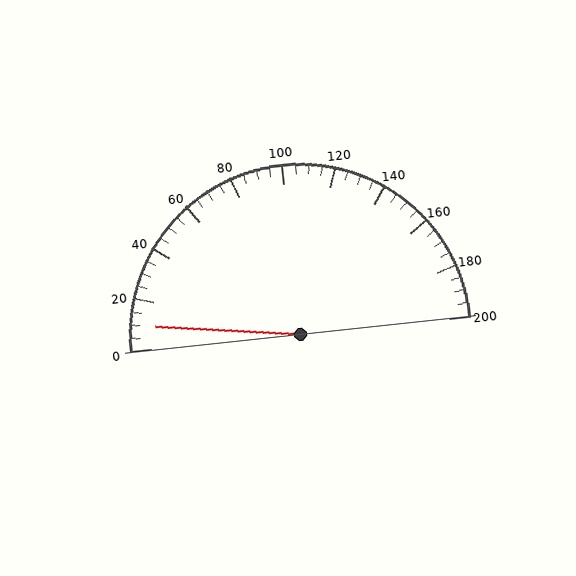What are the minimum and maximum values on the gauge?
The gauge ranges from 0 to 200.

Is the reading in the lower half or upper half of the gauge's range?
The reading is in the lower half of the range (0 to 200).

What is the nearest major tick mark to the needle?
The nearest major tick mark is 0.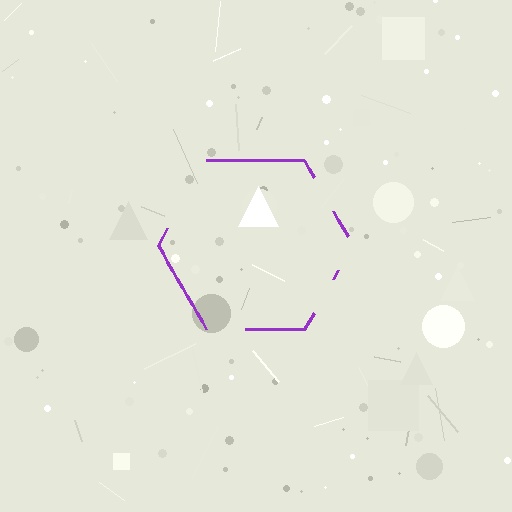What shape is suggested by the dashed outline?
The dashed outline suggests a hexagon.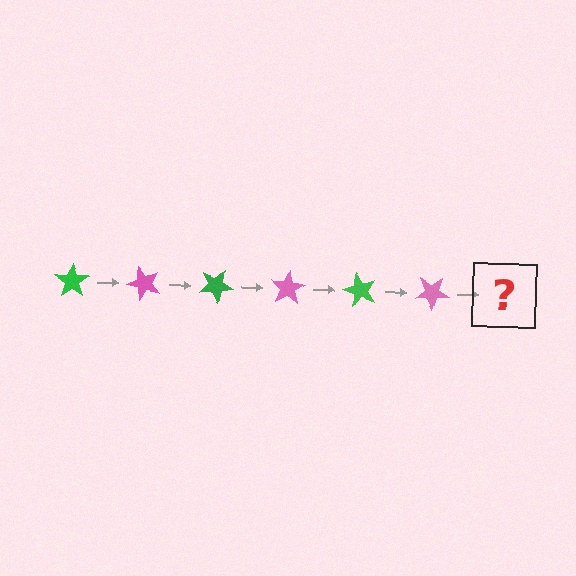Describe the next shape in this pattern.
It should be a green star, rotated 300 degrees from the start.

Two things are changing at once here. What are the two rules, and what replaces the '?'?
The two rules are that it rotates 50 degrees each step and the color cycles through green and pink. The '?' should be a green star, rotated 300 degrees from the start.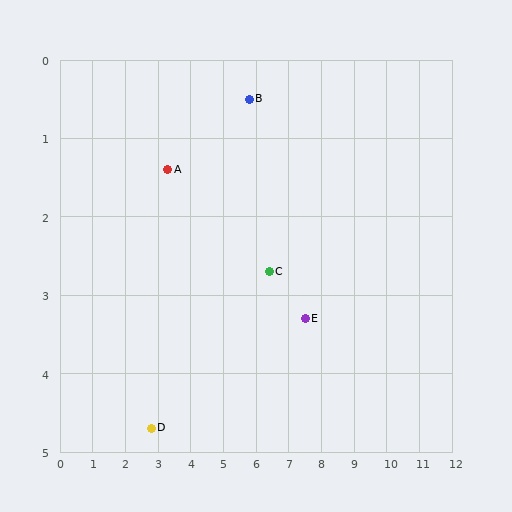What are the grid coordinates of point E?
Point E is at approximately (7.5, 3.3).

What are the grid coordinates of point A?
Point A is at approximately (3.3, 1.4).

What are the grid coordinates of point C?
Point C is at approximately (6.4, 2.7).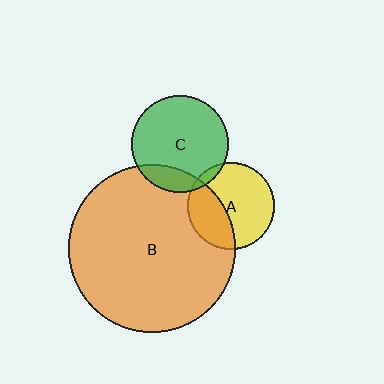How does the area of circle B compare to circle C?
Approximately 3.0 times.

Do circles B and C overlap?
Yes.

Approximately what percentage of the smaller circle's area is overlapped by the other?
Approximately 15%.